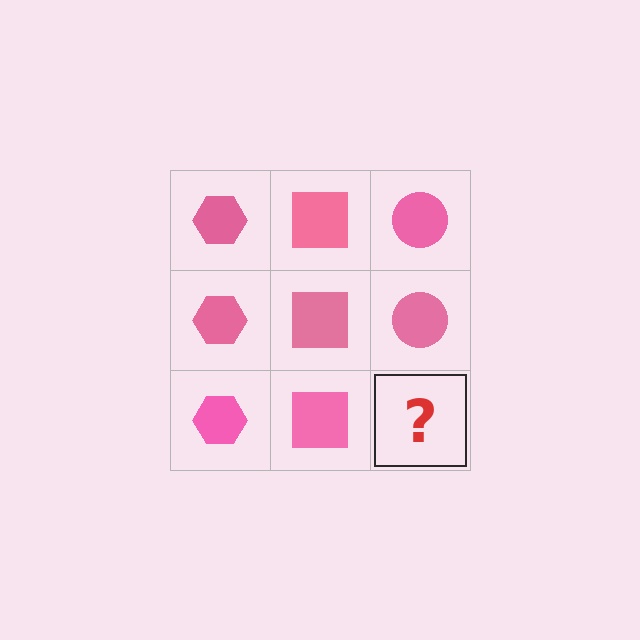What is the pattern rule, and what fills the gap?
The rule is that each column has a consistent shape. The gap should be filled with a pink circle.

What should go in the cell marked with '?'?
The missing cell should contain a pink circle.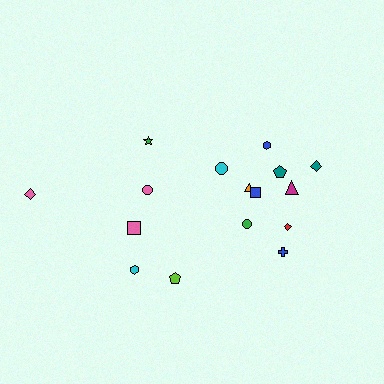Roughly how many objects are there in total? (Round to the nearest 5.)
Roughly 15 objects in total.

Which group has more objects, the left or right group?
The right group.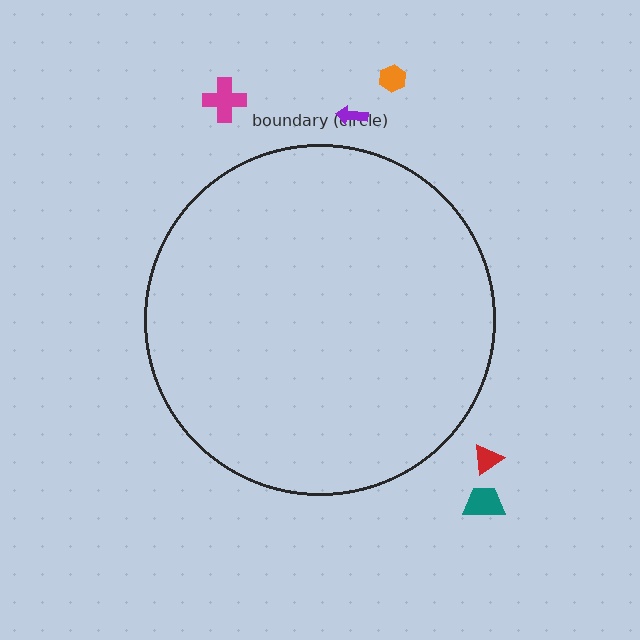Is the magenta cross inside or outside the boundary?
Outside.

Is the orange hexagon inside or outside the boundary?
Outside.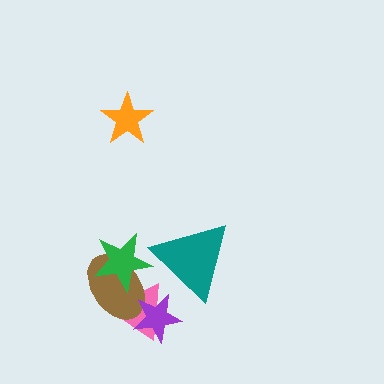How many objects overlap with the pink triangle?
3 objects overlap with the pink triangle.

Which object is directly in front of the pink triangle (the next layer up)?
The brown ellipse is directly in front of the pink triangle.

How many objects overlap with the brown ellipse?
3 objects overlap with the brown ellipse.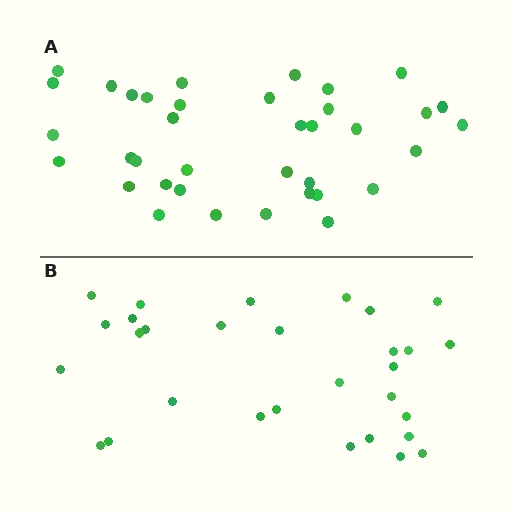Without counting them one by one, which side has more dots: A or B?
Region A (the top region) has more dots.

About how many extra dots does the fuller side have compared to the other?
Region A has roughly 8 or so more dots than region B.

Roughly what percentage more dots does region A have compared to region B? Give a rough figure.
About 25% more.